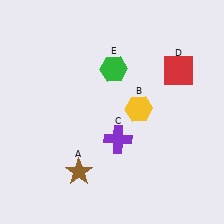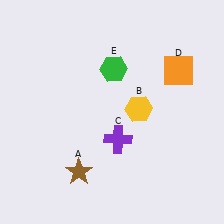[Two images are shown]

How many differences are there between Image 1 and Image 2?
There is 1 difference between the two images.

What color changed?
The square (D) changed from red in Image 1 to orange in Image 2.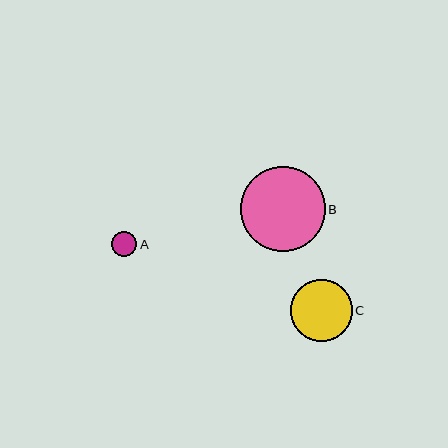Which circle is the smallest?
Circle A is the smallest with a size of approximately 25 pixels.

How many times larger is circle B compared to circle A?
Circle B is approximately 3.4 times the size of circle A.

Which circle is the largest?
Circle B is the largest with a size of approximately 85 pixels.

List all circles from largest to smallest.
From largest to smallest: B, C, A.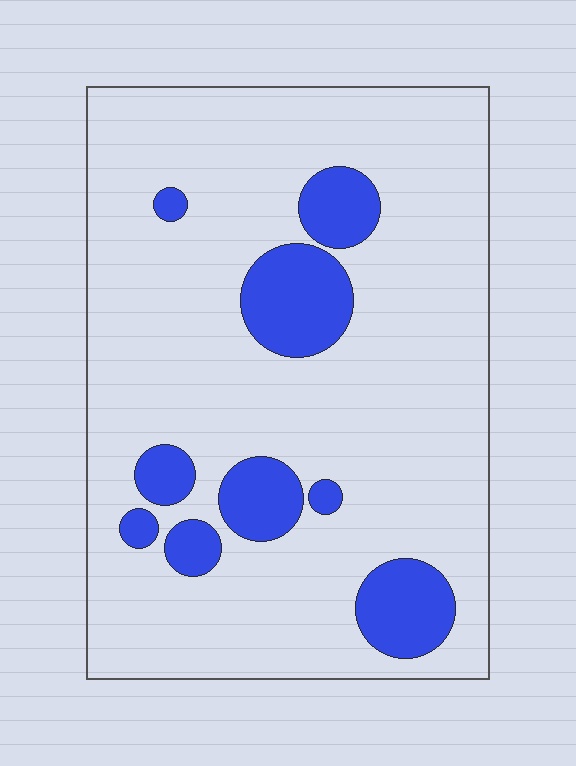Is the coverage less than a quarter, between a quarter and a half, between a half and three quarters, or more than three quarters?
Less than a quarter.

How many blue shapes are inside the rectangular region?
9.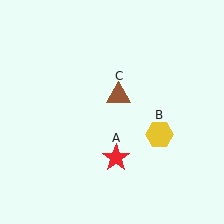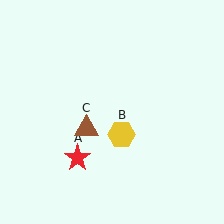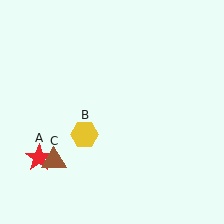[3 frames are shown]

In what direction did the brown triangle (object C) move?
The brown triangle (object C) moved down and to the left.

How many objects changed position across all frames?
3 objects changed position: red star (object A), yellow hexagon (object B), brown triangle (object C).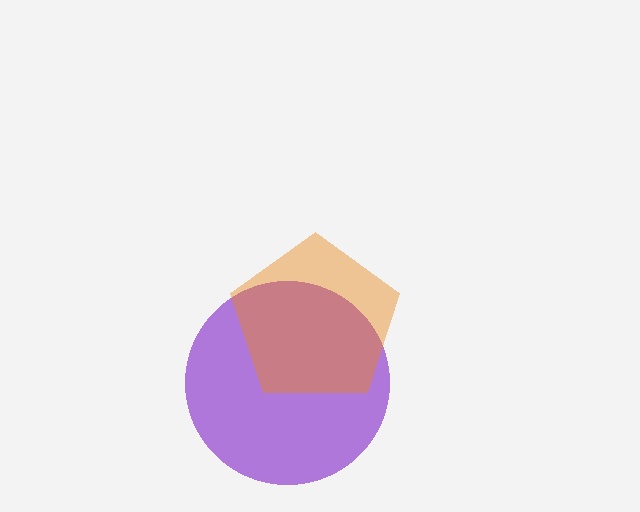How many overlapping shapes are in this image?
There are 2 overlapping shapes in the image.